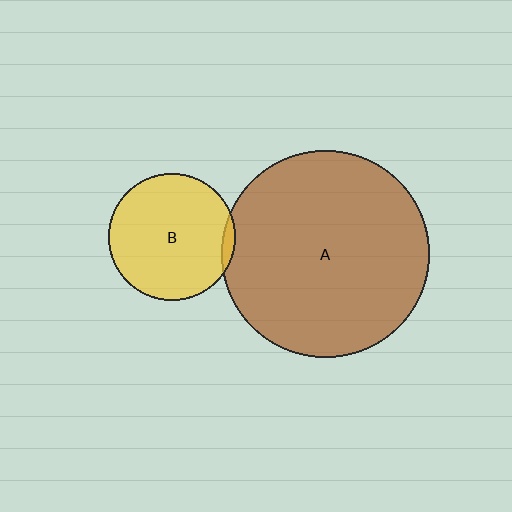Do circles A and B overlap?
Yes.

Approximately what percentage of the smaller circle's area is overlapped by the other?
Approximately 5%.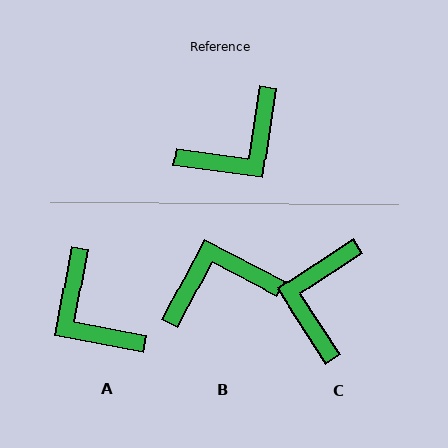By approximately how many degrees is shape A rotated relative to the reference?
Approximately 93 degrees clockwise.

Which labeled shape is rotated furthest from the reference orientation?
B, about 160 degrees away.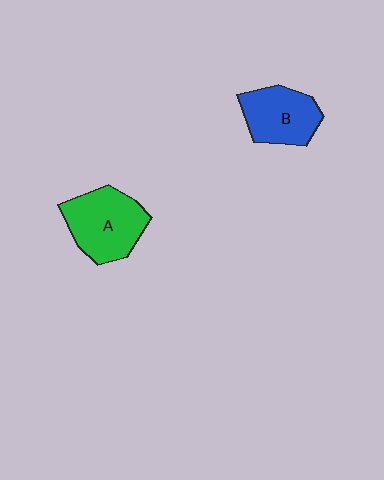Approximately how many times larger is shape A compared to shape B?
Approximately 1.2 times.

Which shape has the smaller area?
Shape B (blue).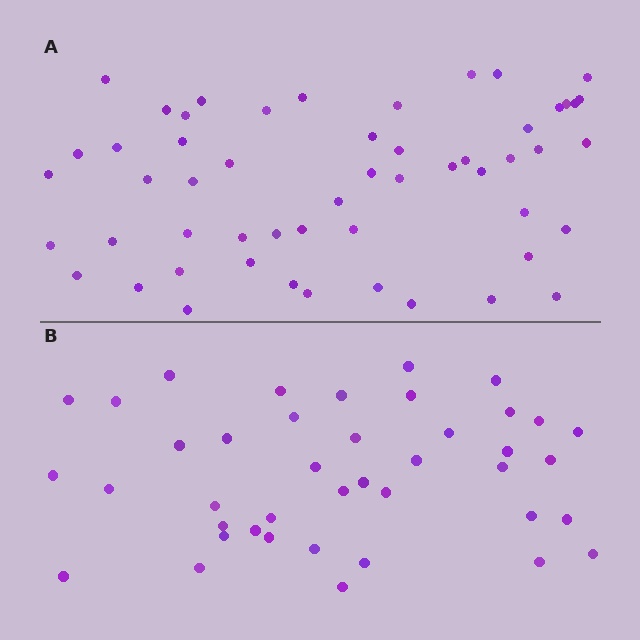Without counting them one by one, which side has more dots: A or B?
Region A (the top region) has more dots.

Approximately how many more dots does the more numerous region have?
Region A has approximately 15 more dots than region B.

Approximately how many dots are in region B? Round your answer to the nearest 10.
About 40 dots. (The exact count is 41, which rounds to 40.)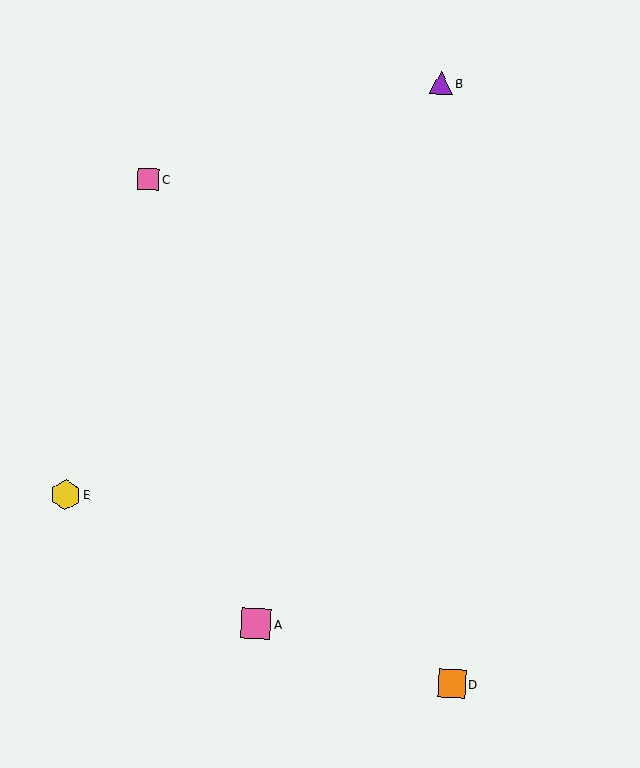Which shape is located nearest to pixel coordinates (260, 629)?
The pink square (labeled A) at (256, 624) is nearest to that location.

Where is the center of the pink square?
The center of the pink square is at (148, 179).